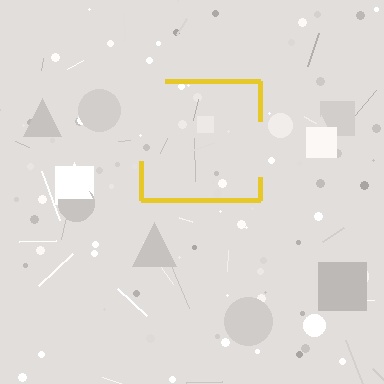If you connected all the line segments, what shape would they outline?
They would outline a square.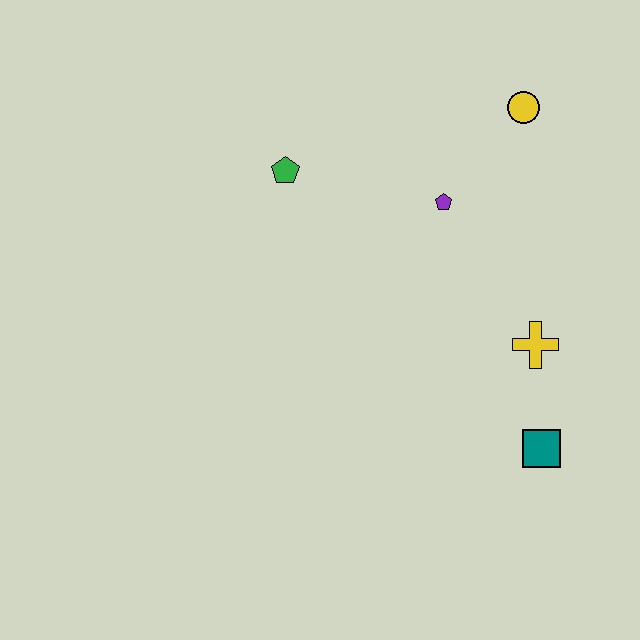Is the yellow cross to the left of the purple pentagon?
No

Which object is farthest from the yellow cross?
The green pentagon is farthest from the yellow cross.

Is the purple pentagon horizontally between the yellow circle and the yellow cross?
No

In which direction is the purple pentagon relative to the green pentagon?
The purple pentagon is to the right of the green pentagon.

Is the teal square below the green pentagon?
Yes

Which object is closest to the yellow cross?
The teal square is closest to the yellow cross.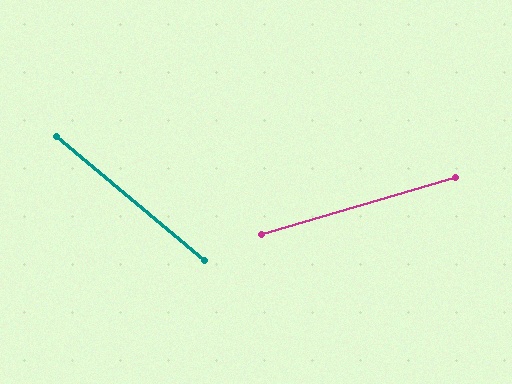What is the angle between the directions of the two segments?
Approximately 56 degrees.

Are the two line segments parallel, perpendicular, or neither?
Neither parallel nor perpendicular — they differ by about 56°.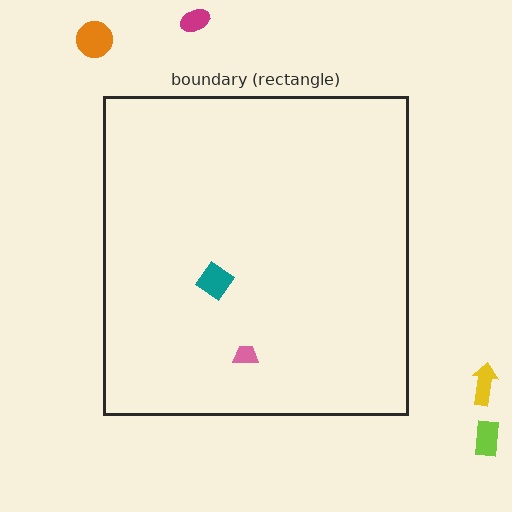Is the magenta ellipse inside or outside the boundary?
Outside.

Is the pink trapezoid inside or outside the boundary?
Inside.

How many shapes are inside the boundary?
2 inside, 4 outside.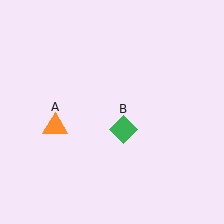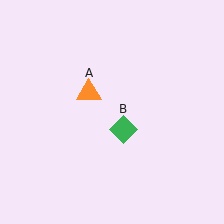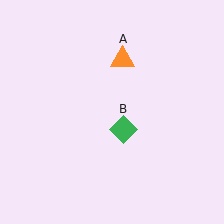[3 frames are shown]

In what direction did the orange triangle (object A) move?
The orange triangle (object A) moved up and to the right.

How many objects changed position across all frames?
1 object changed position: orange triangle (object A).